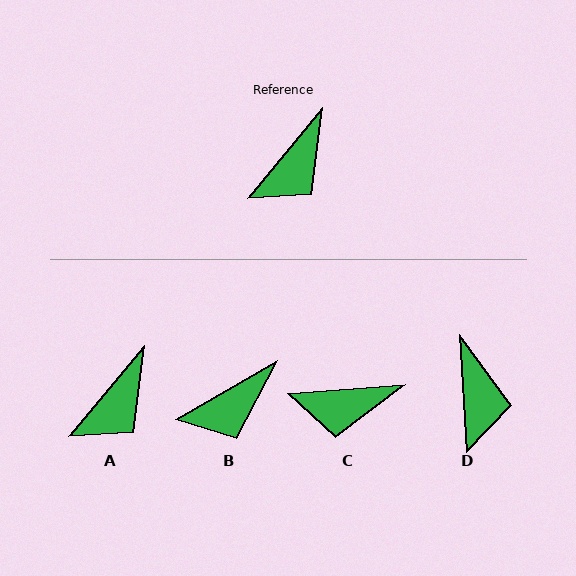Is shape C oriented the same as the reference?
No, it is off by about 46 degrees.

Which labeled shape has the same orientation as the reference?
A.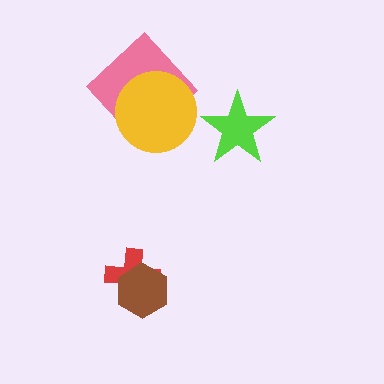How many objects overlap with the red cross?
1 object overlaps with the red cross.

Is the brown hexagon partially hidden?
No, no other shape covers it.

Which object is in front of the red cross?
The brown hexagon is in front of the red cross.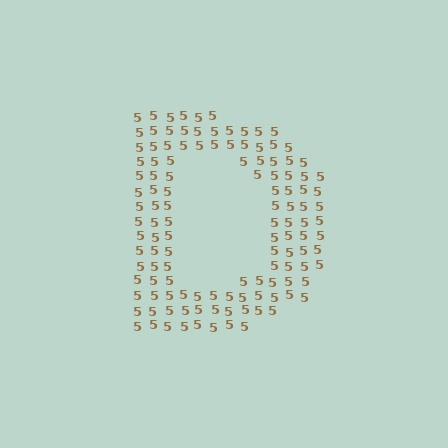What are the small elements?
The small elements are digit 5's.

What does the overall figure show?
The overall figure shows the letter D.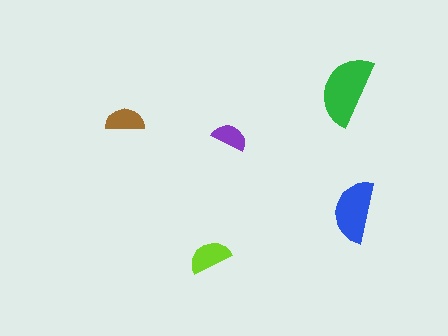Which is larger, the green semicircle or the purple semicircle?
The green one.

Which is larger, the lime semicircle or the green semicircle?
The green one.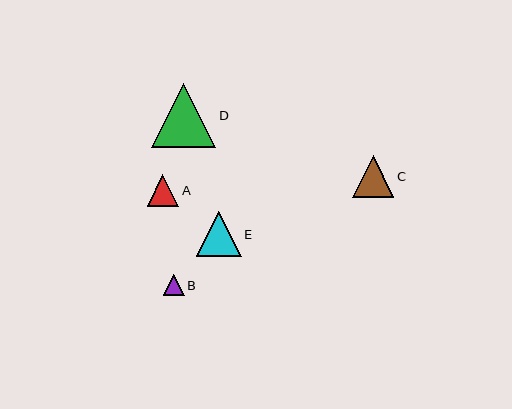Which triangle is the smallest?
Triangle B is the smallest with a size of approximately 21 pixels.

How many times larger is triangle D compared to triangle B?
Triangle D is approximately 3.1 times the size of triangle B.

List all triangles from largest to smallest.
From largest to smallest: D, E, C, A, B.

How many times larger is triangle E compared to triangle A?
Triangle E is approximately 1.4 times the size of triangle A.